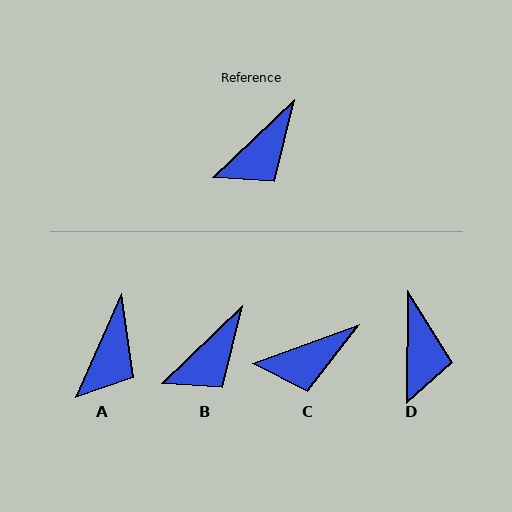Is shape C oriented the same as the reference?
No, it is off by about 24 degrees.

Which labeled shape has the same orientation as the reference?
B.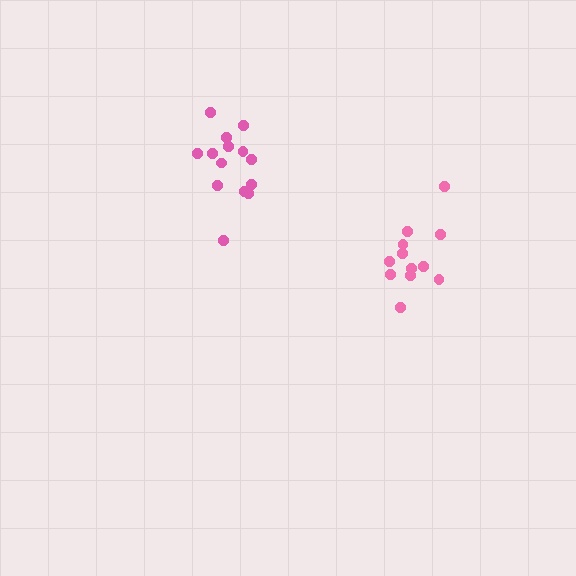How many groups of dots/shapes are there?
There are 2 groups.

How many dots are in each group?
Group 1: 12 dots, Group 2: 14 dots (26 total).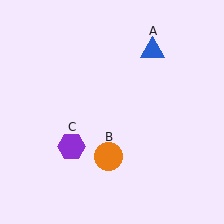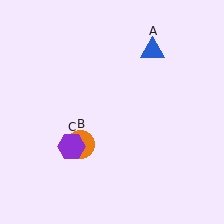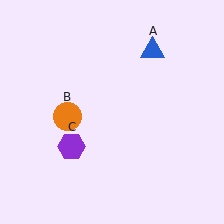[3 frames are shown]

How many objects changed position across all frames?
1 object changed position: orange circle (object B).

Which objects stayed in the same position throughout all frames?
Blue triangle (object A) and purple hexagon (object C) remained stationary.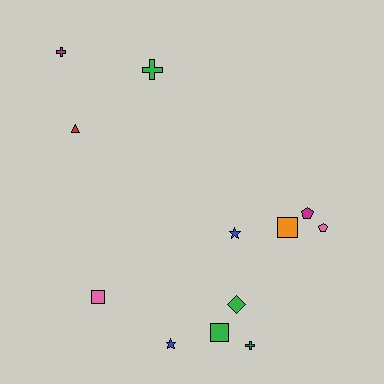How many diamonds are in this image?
There is 1 diamond.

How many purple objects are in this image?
There are no purple objects.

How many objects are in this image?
There are 12 objects.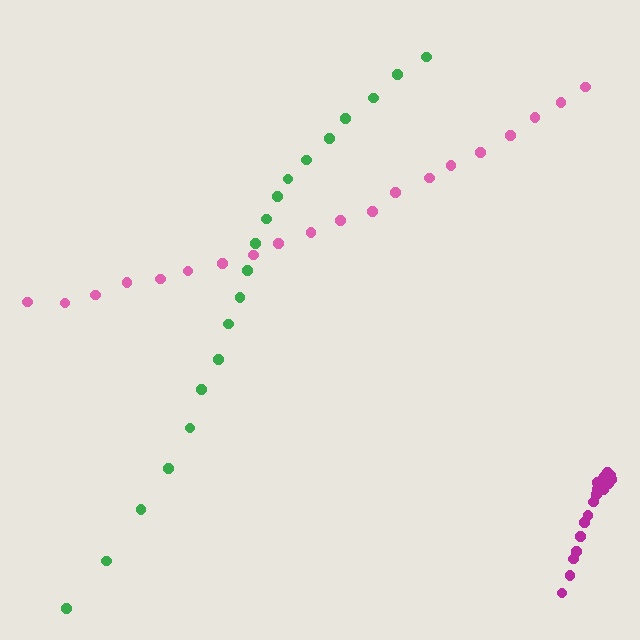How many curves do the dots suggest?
There are 3 distinct paths.